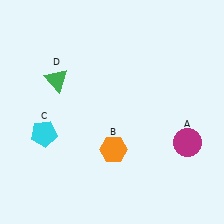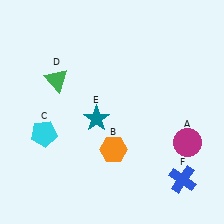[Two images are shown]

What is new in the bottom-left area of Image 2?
A teal star (E) was added in the bottom-left area of Image 2.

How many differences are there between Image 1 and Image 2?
There are 2 differences between the two images.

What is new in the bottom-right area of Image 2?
A blue cross (F) was added in the bottom-right area of Image 2.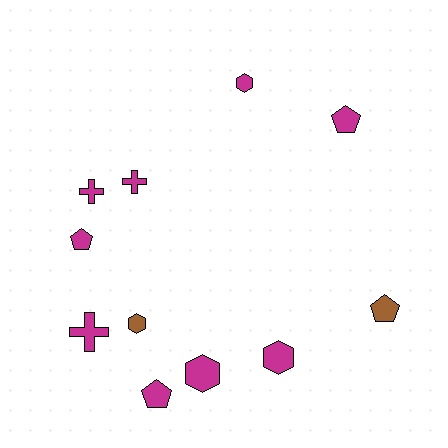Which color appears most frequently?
Magenta, with 9 objects.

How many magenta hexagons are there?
There are 3 magenta hexagons.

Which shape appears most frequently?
Hexagon, with 4 objects.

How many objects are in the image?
There are 11 objects.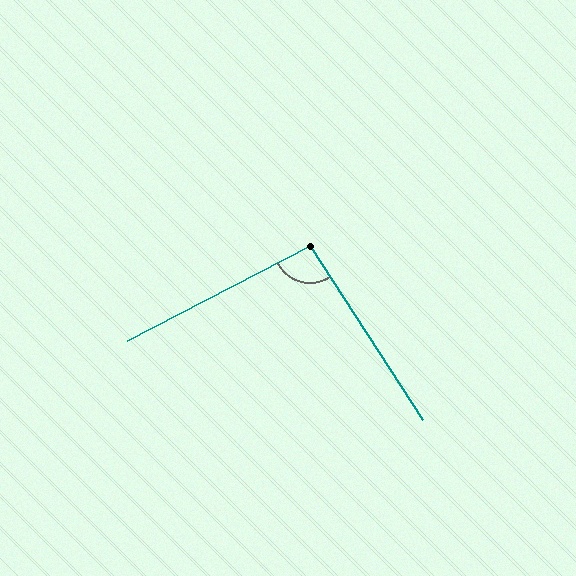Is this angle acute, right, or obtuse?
It is obtuse.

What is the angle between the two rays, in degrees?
Approximately 96 degrees.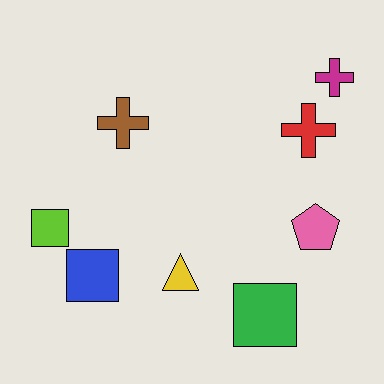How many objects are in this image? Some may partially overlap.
There are 8 objects.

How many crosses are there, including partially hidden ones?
There are 3 crosses.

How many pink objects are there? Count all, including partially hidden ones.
There is 1 pink object.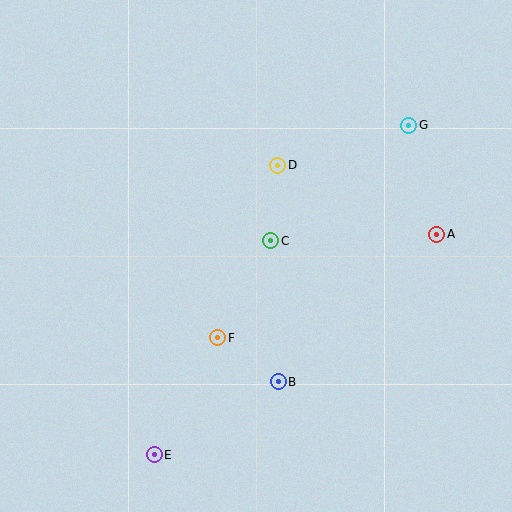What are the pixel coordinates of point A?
Point A is at (437, 234).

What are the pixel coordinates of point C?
Point C is at (271, 241).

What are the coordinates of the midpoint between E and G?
The midpoint between E and G is at (281, 290).